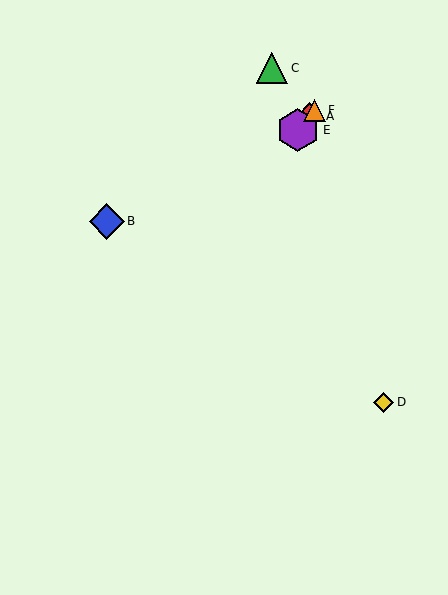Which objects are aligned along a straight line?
Objects A, E, F are aligned along a straight line.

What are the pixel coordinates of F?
Object F is at (314, 110).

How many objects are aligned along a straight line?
3 objects (A, E, F) are aligned along a straight line.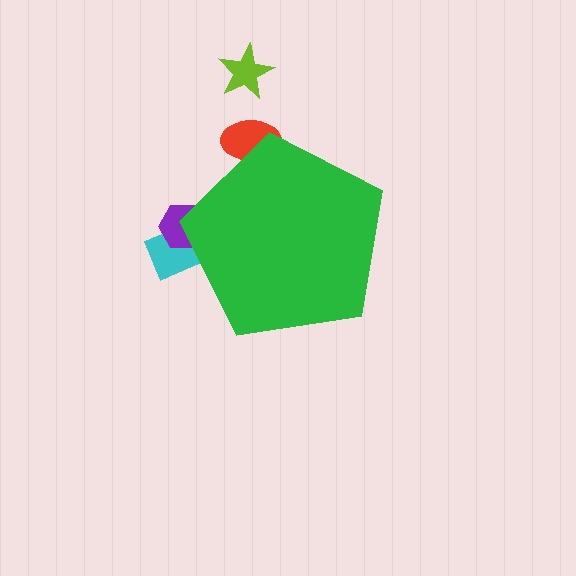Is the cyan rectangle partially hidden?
Yes, the cyan rectangle is partially hidden behind the green pentagon.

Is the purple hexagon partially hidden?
Yes, the purple hexagon is partially hidden behind the green pentagon.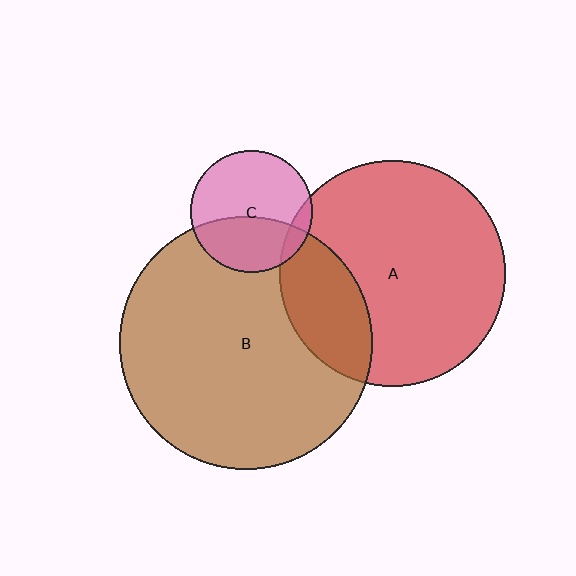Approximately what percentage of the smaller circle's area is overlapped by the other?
Approximately 10%.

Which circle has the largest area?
Circle B (brown).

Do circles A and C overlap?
Yes.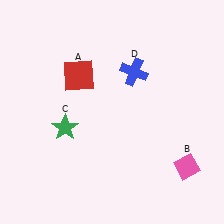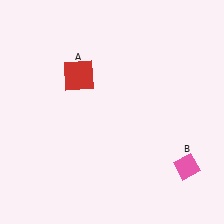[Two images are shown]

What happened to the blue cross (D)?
The blue cross (D) was removed in Image 2. It was in the top-right area of Image 1.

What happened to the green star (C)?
The green star (C) was removed in Image 2. It was in the bottom-left area of Image 1.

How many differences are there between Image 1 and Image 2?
There are 2 differences between the two images.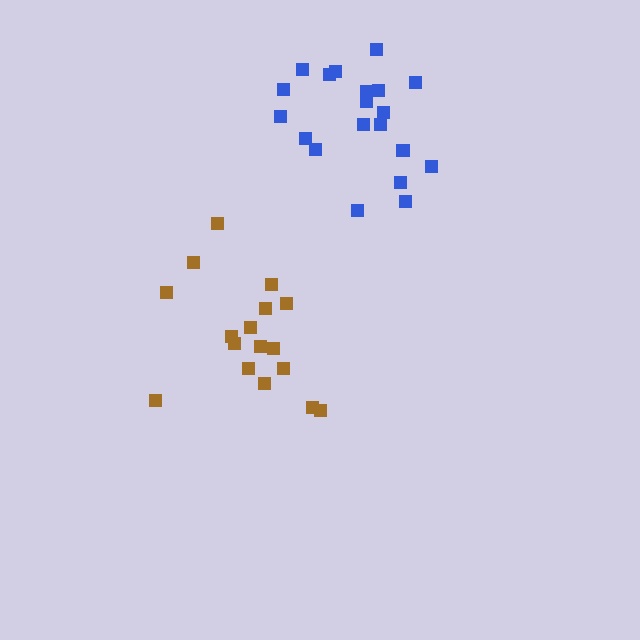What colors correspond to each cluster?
The clusters are colored: brown, blue.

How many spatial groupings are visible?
There are 2 spatial groupings.